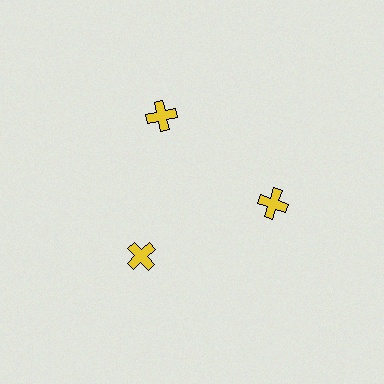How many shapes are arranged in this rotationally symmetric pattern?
There are 3 shapes, arranged in 3 groups of 1.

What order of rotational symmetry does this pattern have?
This pattern has 3-fold rotational symmetry.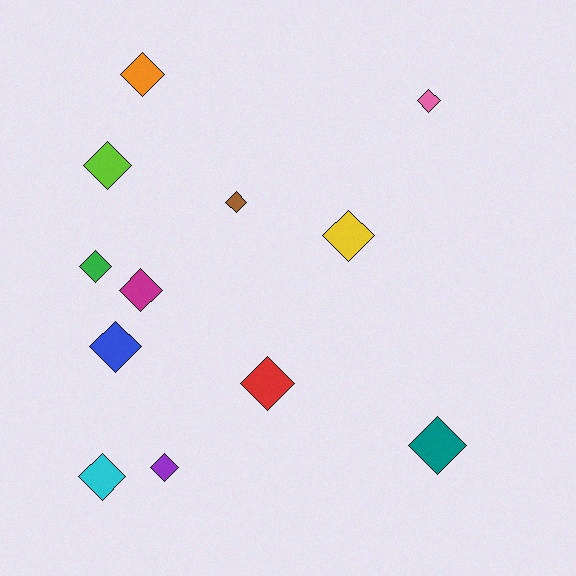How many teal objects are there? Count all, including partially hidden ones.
There is 1 teal object.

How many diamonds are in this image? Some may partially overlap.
There are 12 diamonds.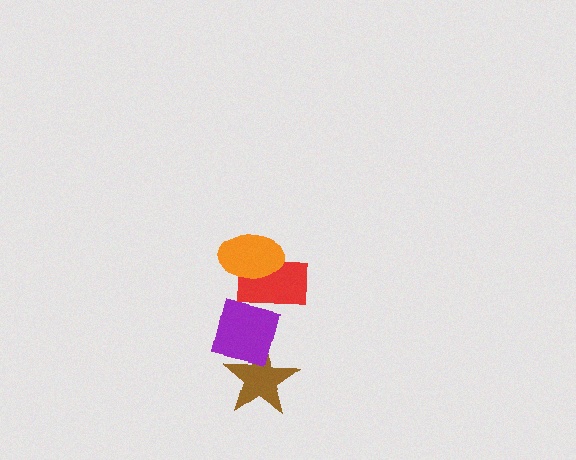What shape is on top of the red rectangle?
The orange ellipse is on top of the red rectangle.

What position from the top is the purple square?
The purple square is 3rd from the top.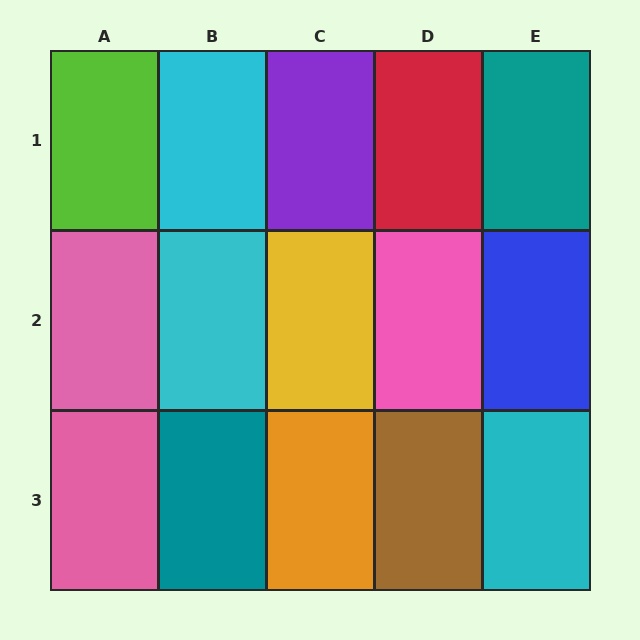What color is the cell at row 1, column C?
Purple.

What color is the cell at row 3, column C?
Orange.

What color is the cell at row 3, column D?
Brown.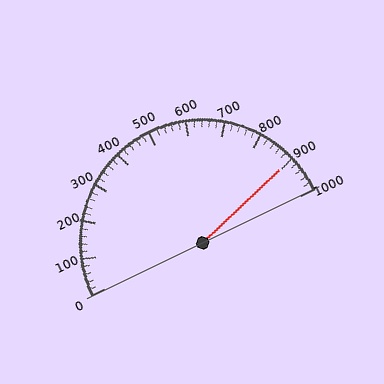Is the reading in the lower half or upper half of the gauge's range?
The reading is in the upper half of the range (0 to 1000).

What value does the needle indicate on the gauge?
The needle indicates approximately 900.